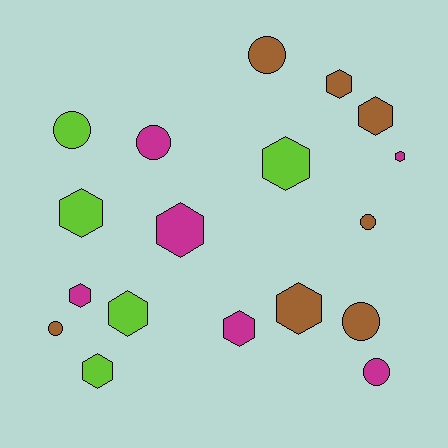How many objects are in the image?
There are 18 objects.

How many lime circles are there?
There is 1 lime circle.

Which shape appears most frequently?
Hexagon, with 11 objects.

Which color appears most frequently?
Brown, with 7 objects.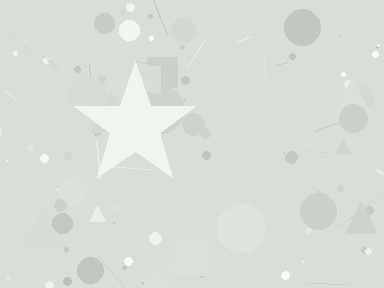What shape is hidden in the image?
A star is hidden in the image.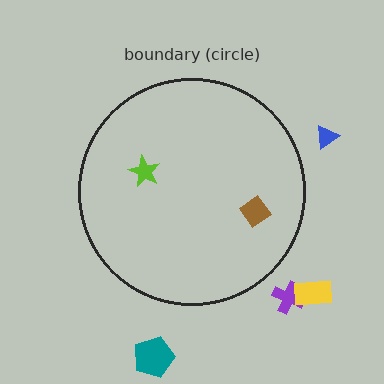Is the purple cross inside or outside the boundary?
Outside.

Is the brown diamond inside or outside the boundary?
Inside.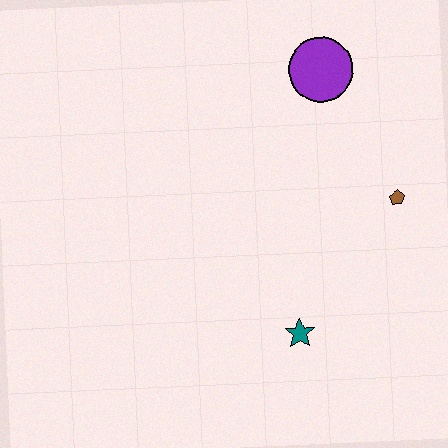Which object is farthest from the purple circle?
The teal star is farthest from the purple circle.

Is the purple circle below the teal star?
No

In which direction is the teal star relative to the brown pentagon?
The teal star is below the brown pentagon.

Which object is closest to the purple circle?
The brown pentagon is closest to the purple circle.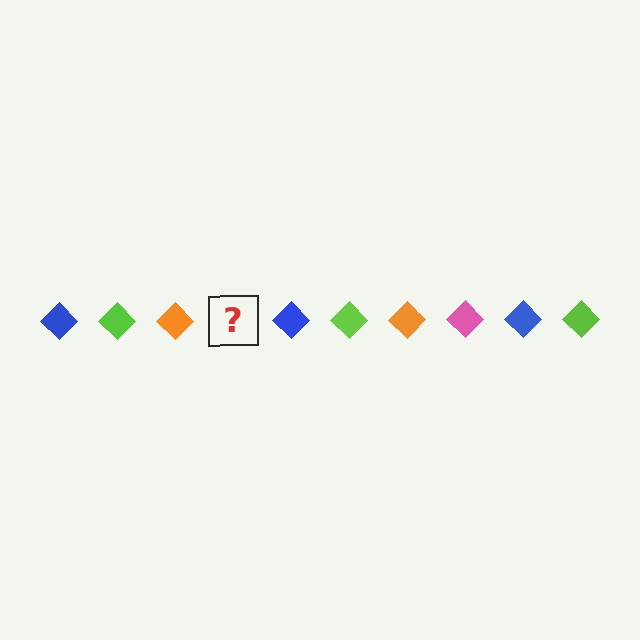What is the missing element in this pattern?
The missing element is a pink diamond.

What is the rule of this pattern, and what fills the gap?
The rule is that the pattern cycles through blue, lime, orange, pink diamonds. The gap should be filled with a pink diamond.